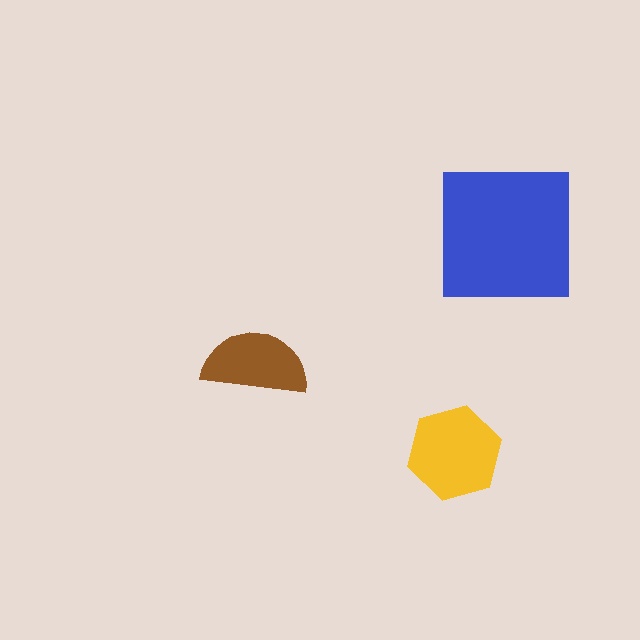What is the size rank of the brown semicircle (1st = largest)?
3rd.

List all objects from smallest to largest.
The brown semicircle, the yellow hexagon, the blue square.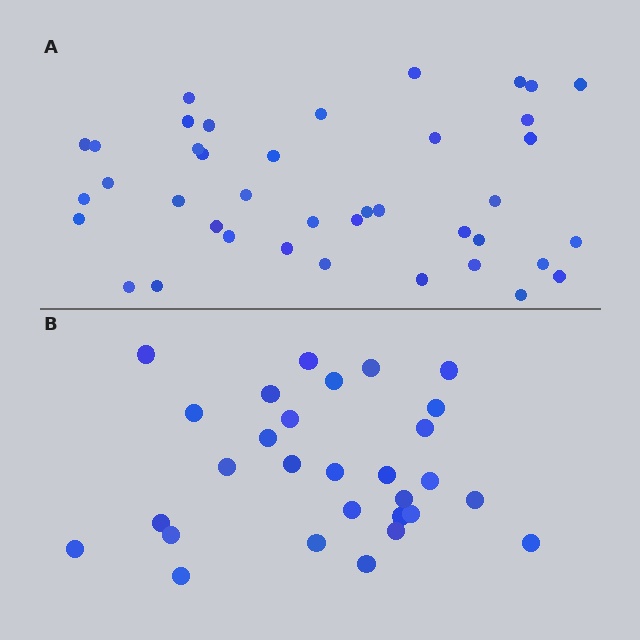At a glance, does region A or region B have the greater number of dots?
Region A (the top region) has more dots.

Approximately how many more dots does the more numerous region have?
Region A has roughly 12 or so more dots than region B.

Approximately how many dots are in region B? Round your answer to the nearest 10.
About 30 dots. (The exact count is 29, which rounds to 30.)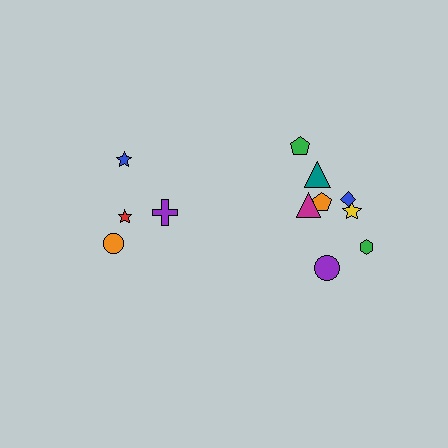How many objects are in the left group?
There are 4 objects.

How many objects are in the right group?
There are 8 objects.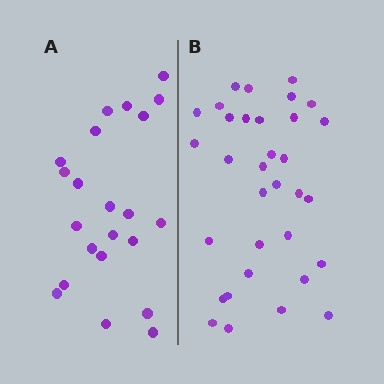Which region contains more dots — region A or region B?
Region B (the right region) has more dots.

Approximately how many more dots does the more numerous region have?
Region B has roughly 12 or so more dots than region A.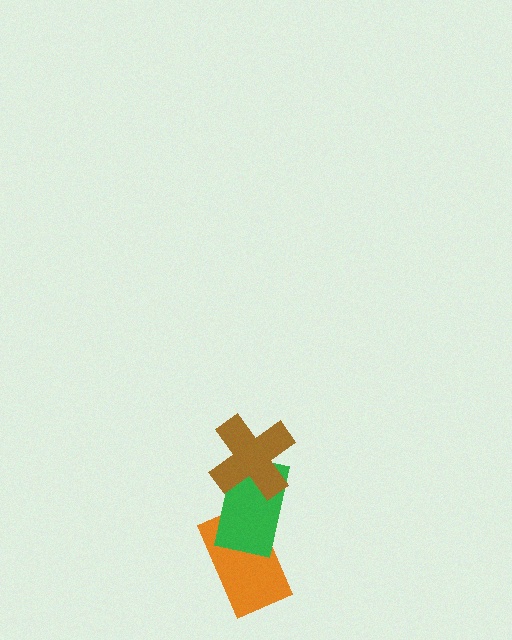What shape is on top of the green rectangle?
The brown cross is on top of the green rectangle.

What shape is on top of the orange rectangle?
The green rectangle is on top of the orange rectangle.